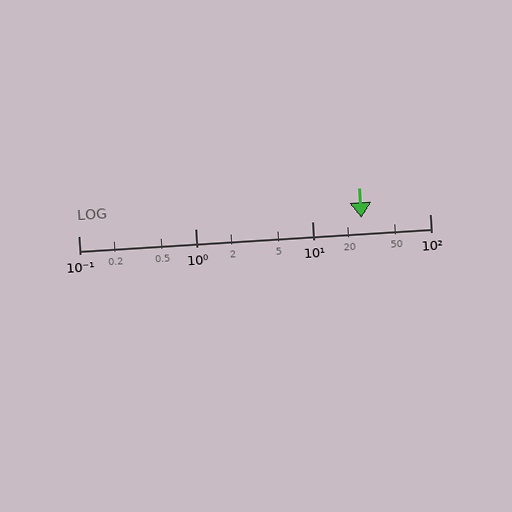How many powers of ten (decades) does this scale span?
The scale spans 3 decades, from 0.1 to 100.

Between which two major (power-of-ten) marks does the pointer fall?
The pointer is between 10 and 100.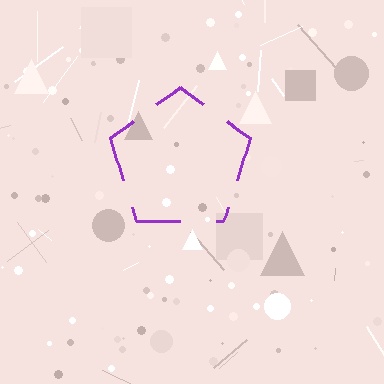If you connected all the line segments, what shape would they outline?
They would outline a pentagon.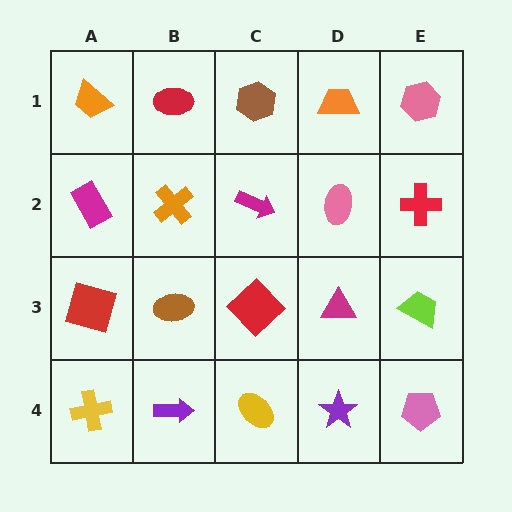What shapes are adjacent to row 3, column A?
A magenta rectangle (row 2, column A), a yellow cross (row 4, column A), a brown ellipse (row 3, column B).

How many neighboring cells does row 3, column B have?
4.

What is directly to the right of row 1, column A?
A red ellipse.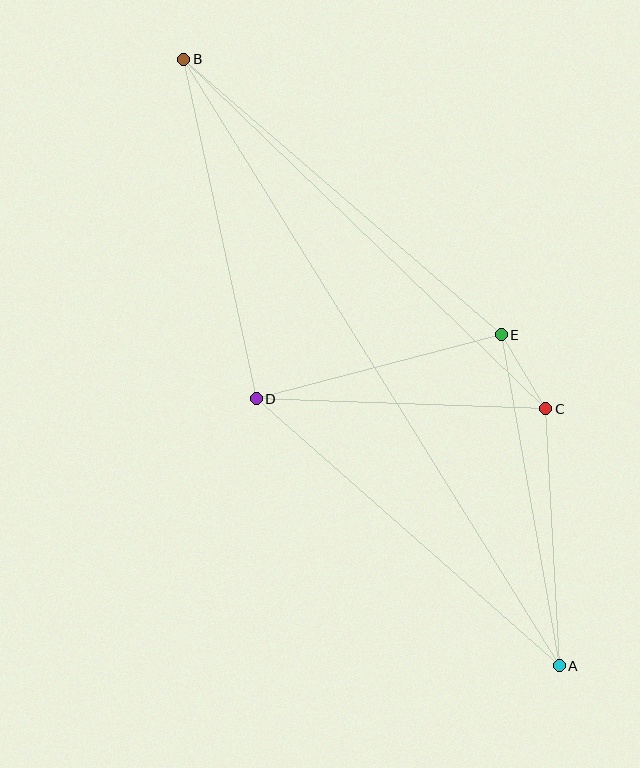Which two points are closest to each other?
Points C and E are closest to each other.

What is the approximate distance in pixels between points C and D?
The distance between C and D is approximately 290 pixels.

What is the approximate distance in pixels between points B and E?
The distance between B and E is approximately 420 pixels.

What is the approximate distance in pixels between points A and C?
The distance between A and C is approximately 257 pixels.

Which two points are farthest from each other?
Points A and B are farthest from each other.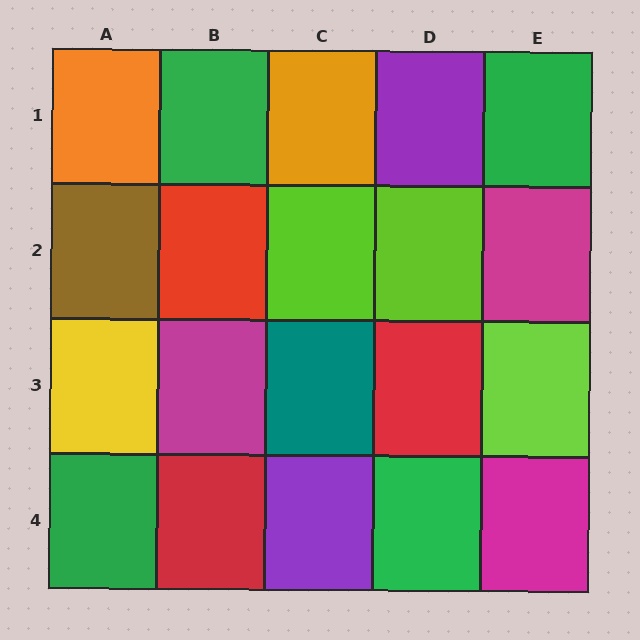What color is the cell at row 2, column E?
Magenta.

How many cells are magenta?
3 cells are magenta.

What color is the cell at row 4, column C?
Purple.